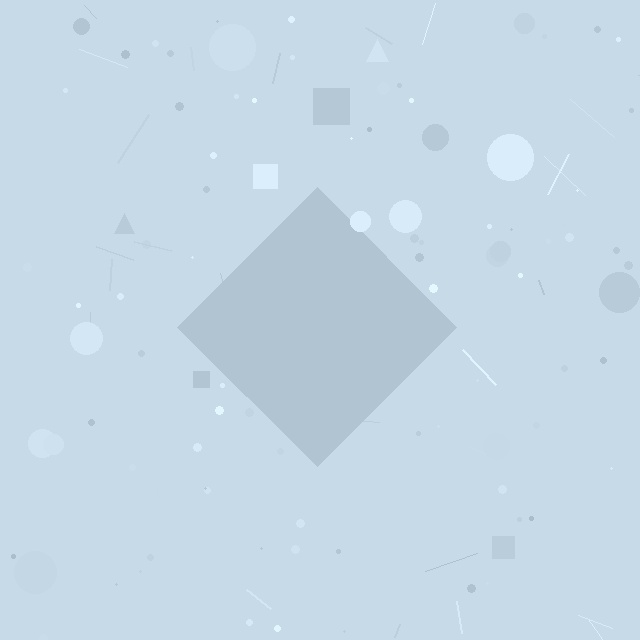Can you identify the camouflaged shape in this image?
The camouflaged shape is a diamond.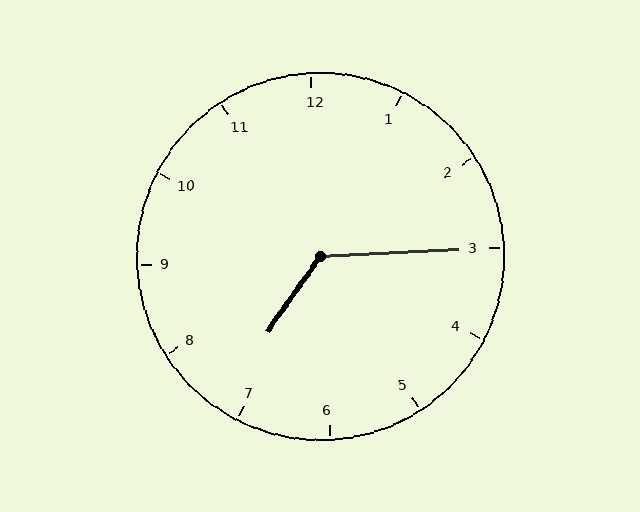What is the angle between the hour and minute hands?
Approximately 128 degrees.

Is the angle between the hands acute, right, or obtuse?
It is obtuse.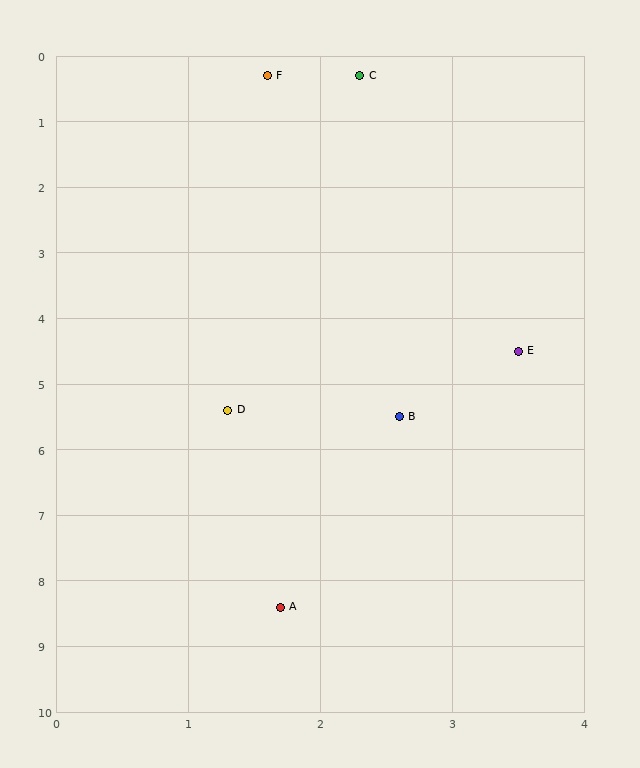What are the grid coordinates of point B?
Point B is at approximately (2.6, 5.5).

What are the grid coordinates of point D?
Point D is at approximately (1.3, 5.4).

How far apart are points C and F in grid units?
Points C and F are about 0.7 grid units apart.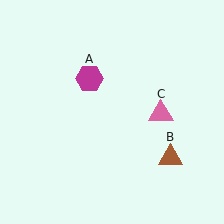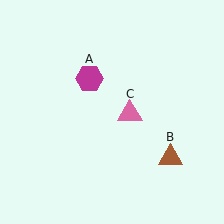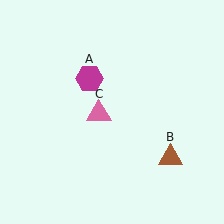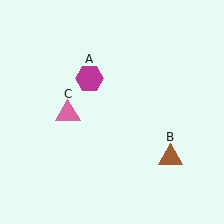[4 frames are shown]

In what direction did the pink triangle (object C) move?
The pink triangle (object C) moved left.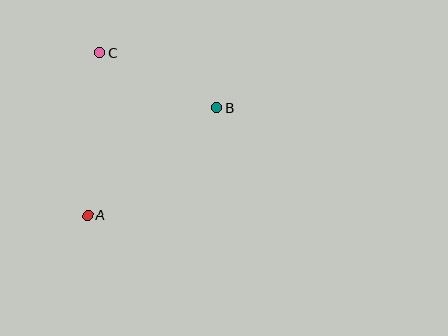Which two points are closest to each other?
Points B and C are closest to each other.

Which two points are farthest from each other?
Points A and B are farthest from each other.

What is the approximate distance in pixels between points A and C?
The distance between A and C is approximately 163 pixels.